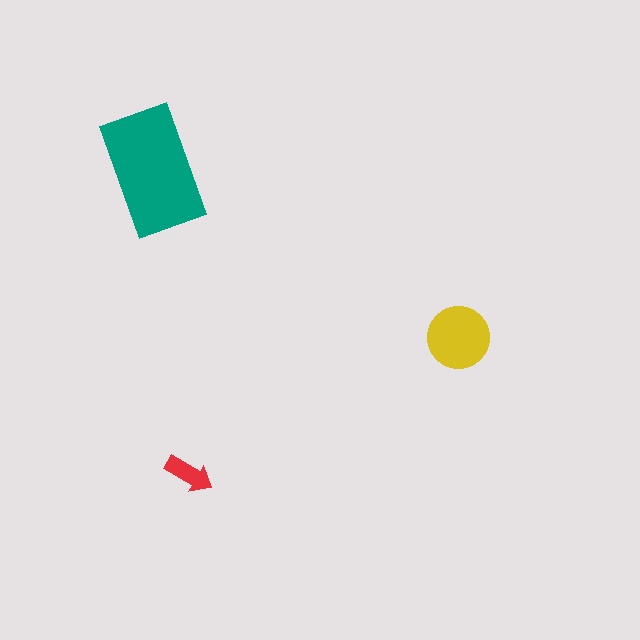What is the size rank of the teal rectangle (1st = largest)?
1st.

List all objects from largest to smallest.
The teal rectangle, the yellow circle, the red arrow.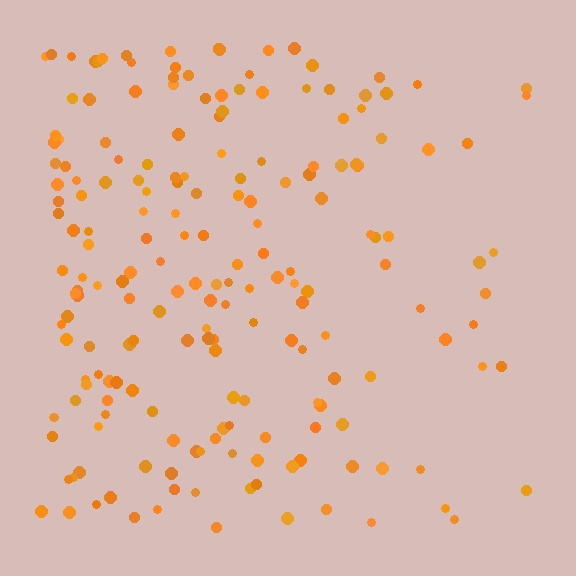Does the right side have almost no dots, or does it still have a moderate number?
Still a moderate number, just noticeably fewer than the left.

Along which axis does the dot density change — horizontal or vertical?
Horizontal.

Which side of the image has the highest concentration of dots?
The left.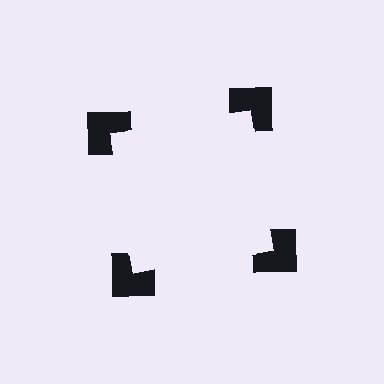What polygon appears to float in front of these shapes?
An illusory square — its edges are inferred from the aligned wedge cuts in the notched squares, not physically drawn.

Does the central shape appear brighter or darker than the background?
It typically appears slightly brighter than the background, even though no actual brightness change is drawn.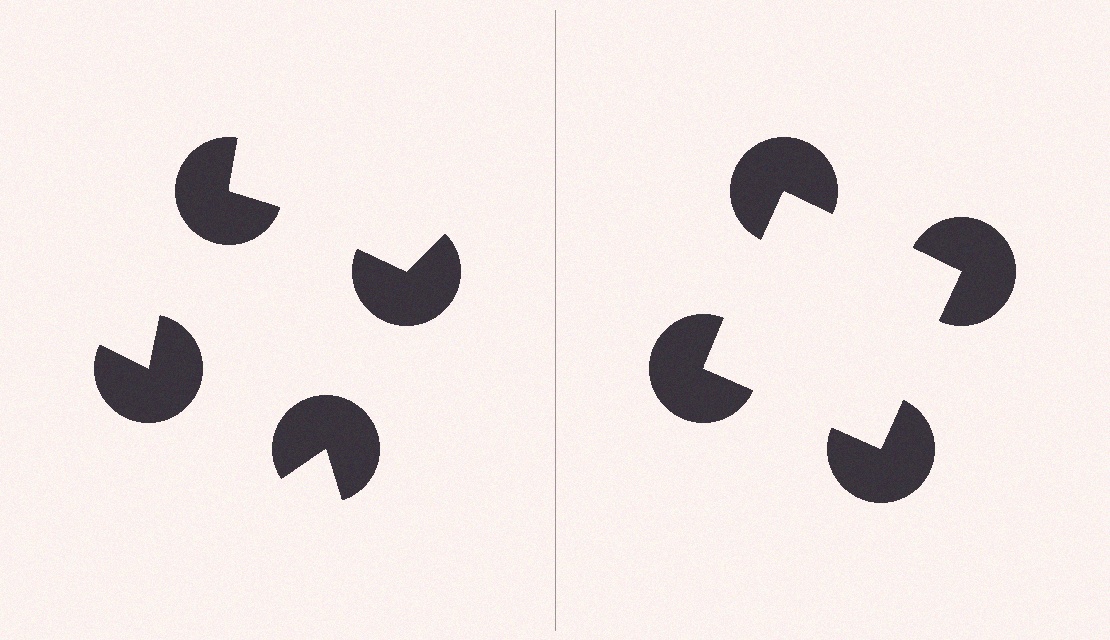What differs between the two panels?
The pac-man discs are positioned identically on both sides; only the wedge orientations differ. On the right they align to a square; on the left they are misaligned.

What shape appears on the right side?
An illusory square.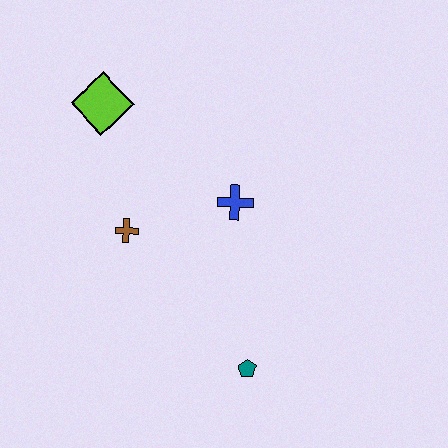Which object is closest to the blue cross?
The brown cross is closest to the blue cross.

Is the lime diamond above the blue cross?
Yes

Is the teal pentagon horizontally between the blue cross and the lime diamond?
No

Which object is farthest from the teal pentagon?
The lime diamond is farthest from the teal pentagon.